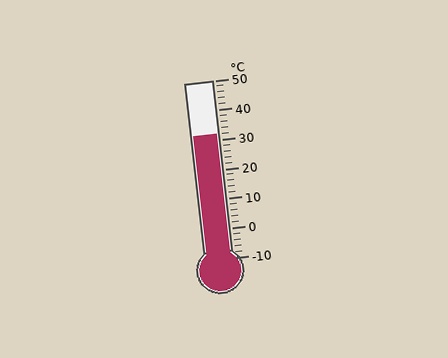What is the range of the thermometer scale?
The thermometer scale ranges from -10°C to 50°C.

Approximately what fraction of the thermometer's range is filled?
The thermometer is filled to approximately 70% of its range.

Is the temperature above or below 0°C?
The temperature is above 0°C.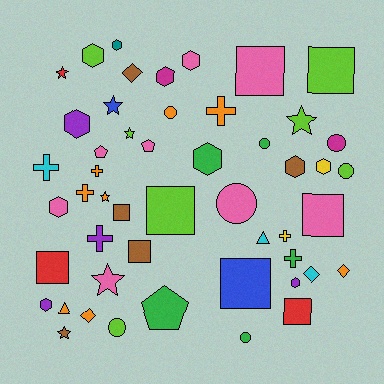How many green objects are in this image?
There are 5 green objects.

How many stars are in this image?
There are 7 stars.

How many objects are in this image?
There are 50 objects.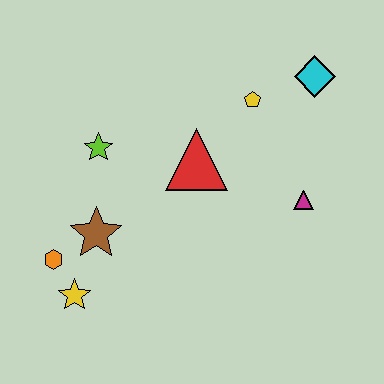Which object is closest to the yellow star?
The orange hexagon is closest to the yellow star.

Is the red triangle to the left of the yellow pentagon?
Yes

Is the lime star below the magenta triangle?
No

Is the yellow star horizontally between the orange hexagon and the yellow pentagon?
Yes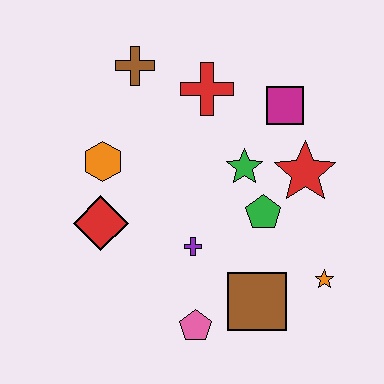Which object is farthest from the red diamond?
The orange star is farthest from the red diamond.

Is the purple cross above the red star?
No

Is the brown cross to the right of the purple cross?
No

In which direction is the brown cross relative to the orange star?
The brown cross is above the orange star.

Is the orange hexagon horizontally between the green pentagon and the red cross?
No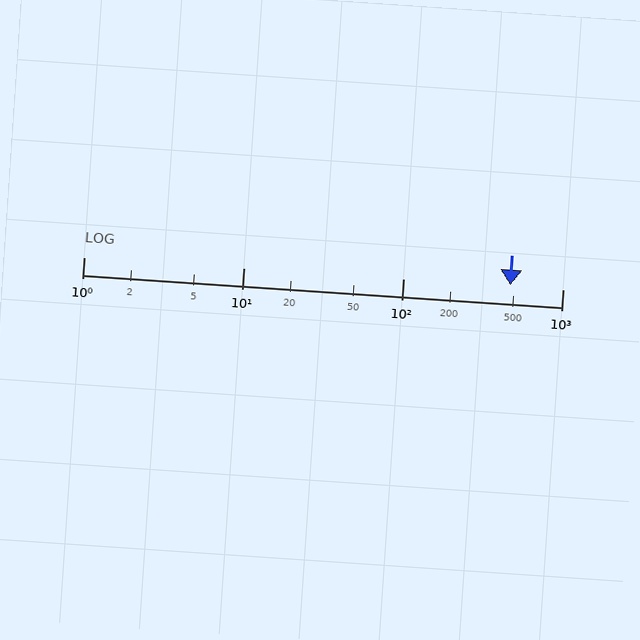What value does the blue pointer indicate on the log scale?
The pointer indicates approximately 470.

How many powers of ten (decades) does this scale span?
The scale spans 3 decades, from 1 to 1000.